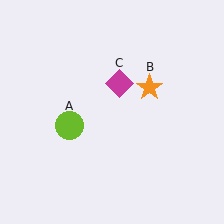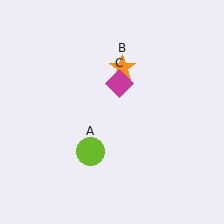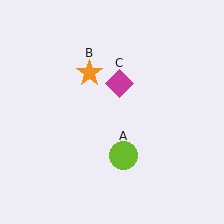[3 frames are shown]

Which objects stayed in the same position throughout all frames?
Magenta diamond (object C) remained stationary.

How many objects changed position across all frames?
2 objects changed position: lime circle (object A), orange star (object B).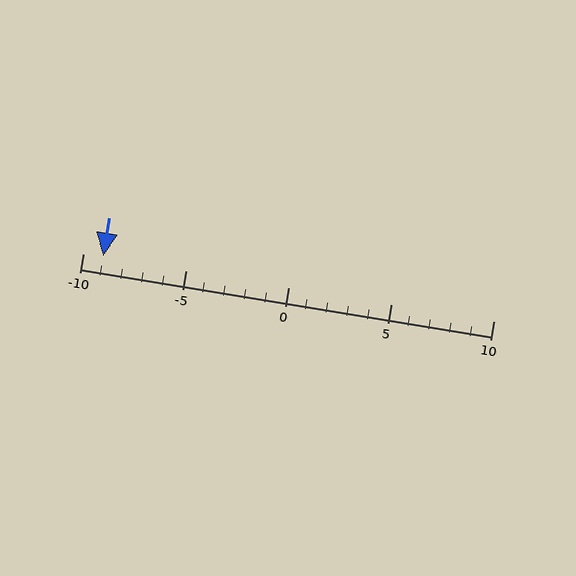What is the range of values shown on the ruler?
The ruler shows values from -10 to 10.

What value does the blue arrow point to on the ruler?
The blue arrow points to approximately -9.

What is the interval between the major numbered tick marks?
The major tick marks are spaced 5 units apart.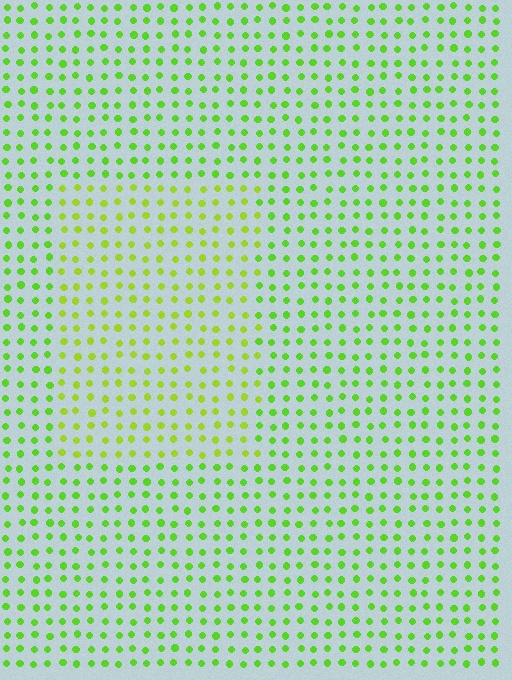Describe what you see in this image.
The image is filled with small lime elements in a uniform arrangement. A rectangle-shaped region is visible where the elements are tinted to a slightly different hue, forming a subtle color boundary.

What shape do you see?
I see a rectangle.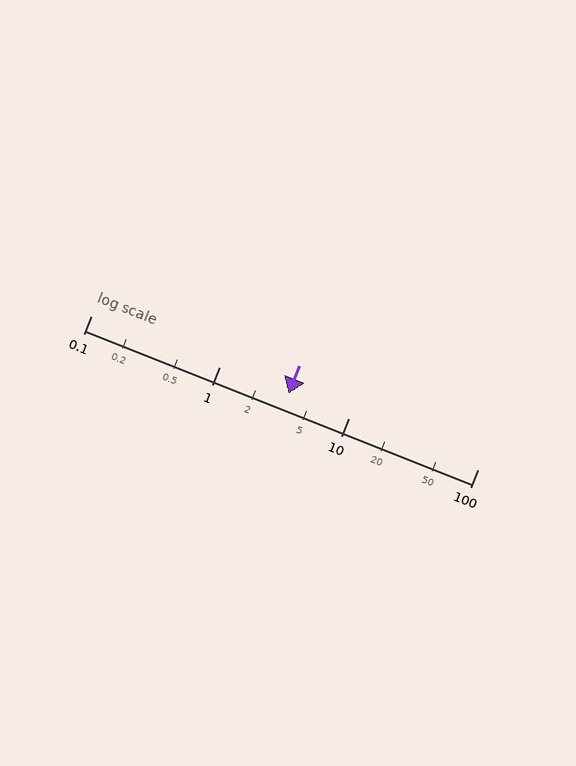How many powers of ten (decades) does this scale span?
The scale spans 3 decades, from 0.1 to 100.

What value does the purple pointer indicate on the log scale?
The pointer indicates approximately 3.4.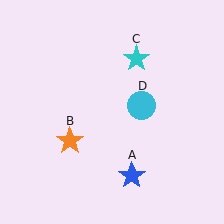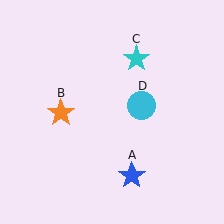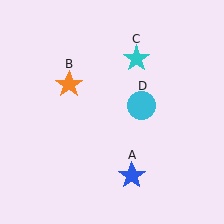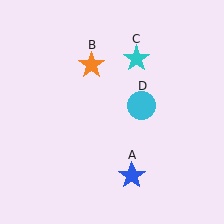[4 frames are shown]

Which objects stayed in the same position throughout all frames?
Blue star (object A) and cyan star (object C) and cyan circle (object D) remained stationary.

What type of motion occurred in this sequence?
The orange star (object B) rotated clockwise around the center of the scene.